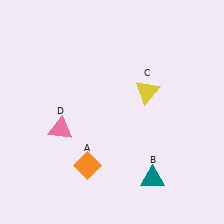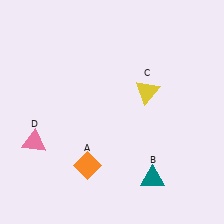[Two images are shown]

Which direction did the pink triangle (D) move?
The pink triangle (D) moved left.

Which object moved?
The pink triangle (D) moved left.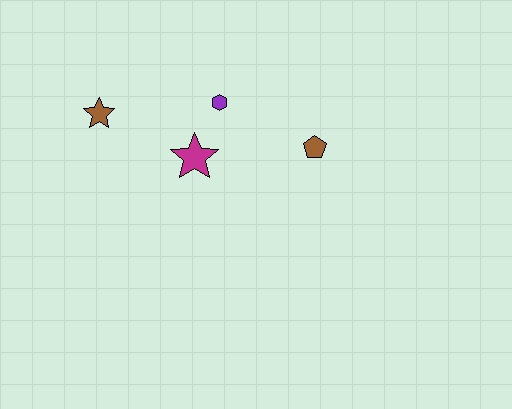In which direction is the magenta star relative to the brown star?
The magenta star is to the right of the brown star.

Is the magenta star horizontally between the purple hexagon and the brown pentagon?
No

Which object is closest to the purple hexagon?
The magenta star is closest to the purple hexagon.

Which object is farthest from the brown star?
The brown pentagon is farthest from the brown star.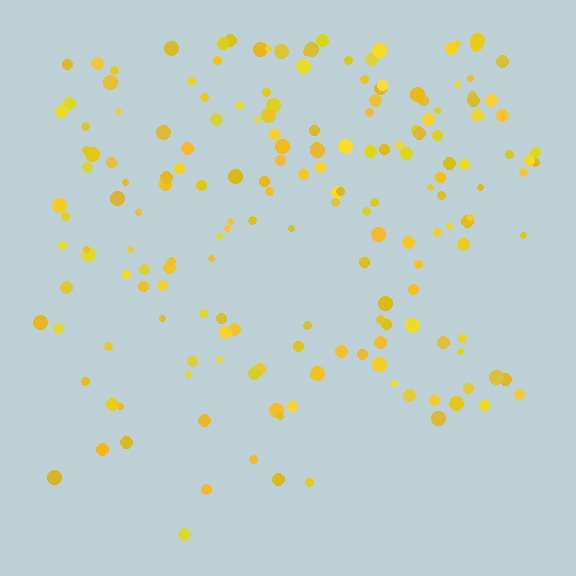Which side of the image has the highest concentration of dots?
The top.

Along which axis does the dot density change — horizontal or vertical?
Vertical.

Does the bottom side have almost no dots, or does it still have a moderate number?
Still a moderate number, just noticeably fewer than the top.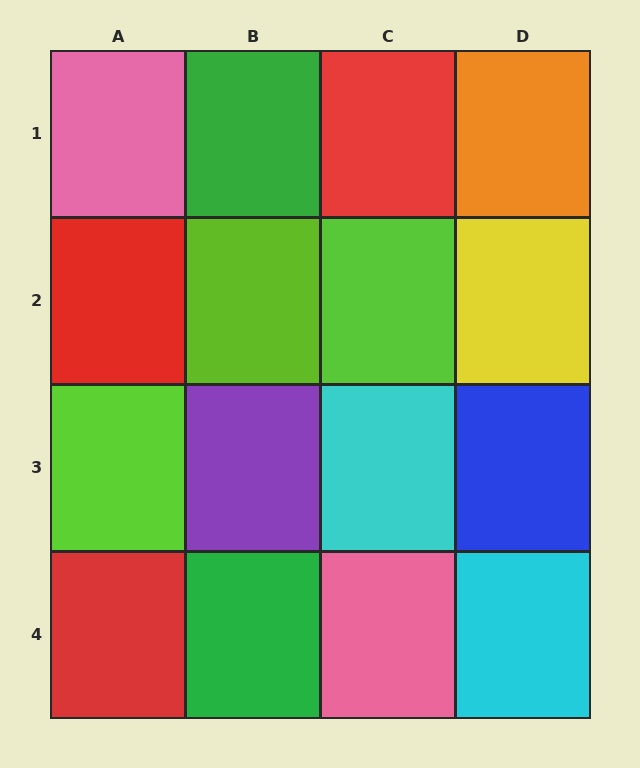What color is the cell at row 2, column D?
Yellow.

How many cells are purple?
1 cell is purple.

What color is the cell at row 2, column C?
Lime.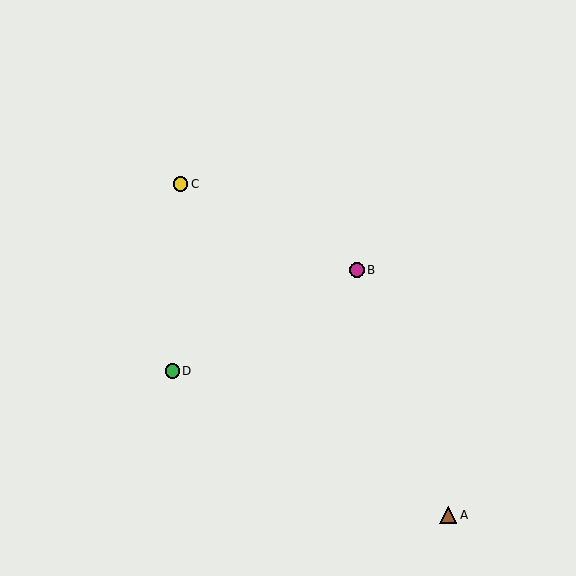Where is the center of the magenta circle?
The center of the magenta circle is at (357, 270).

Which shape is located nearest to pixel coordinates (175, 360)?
The green circle (labeled D) at (172, 371) is nearest to that location.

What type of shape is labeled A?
Shape A is a brown triangle.